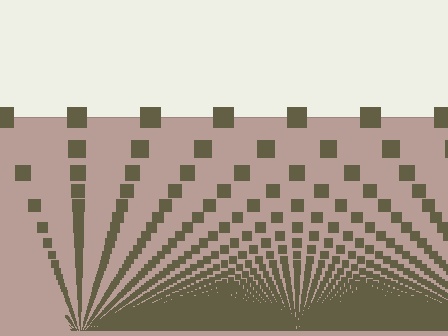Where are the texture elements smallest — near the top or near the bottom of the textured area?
Near the bottom.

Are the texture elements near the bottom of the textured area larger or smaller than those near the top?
Smaller. The gradient is inverted — elements near the bottom are smaller and denser.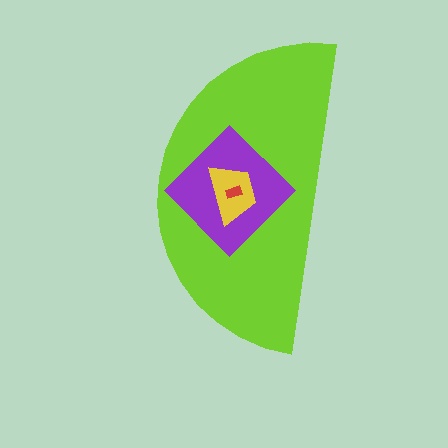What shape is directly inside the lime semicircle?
The purple diamond.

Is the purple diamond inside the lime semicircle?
Yes.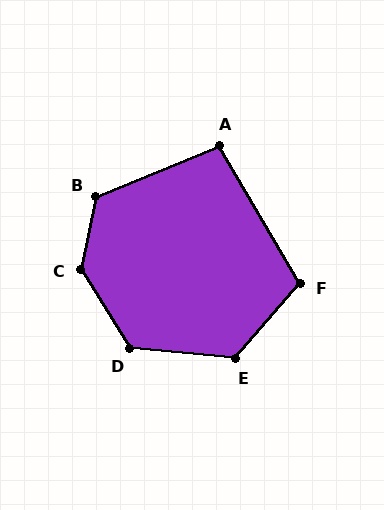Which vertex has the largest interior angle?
C, at approximately 136 degrees.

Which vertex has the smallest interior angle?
A, at approximately 98 degrees.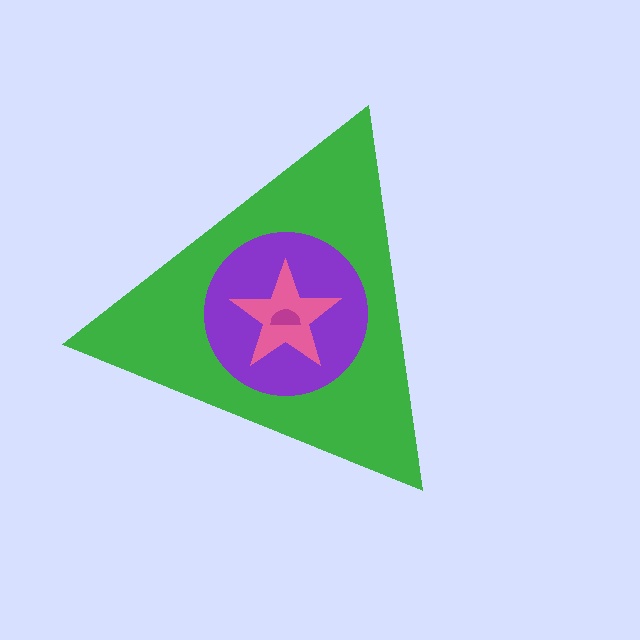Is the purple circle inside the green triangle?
Yes.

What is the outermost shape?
The green triangle.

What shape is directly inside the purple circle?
The pink star.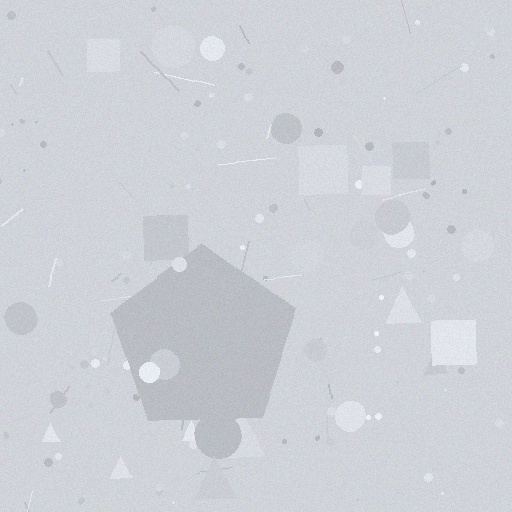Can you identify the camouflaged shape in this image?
The camouflaged shape is a pentagon.